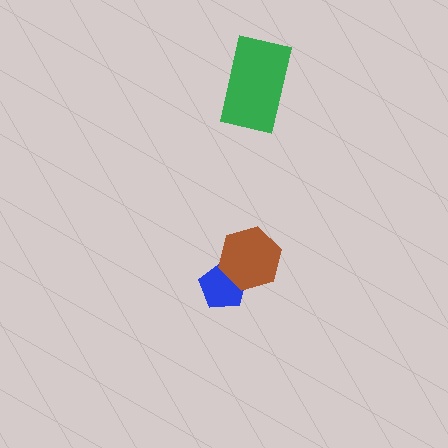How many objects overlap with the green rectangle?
0 objects overlap with the green rectangle.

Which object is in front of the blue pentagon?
The brown hexagon is in front of the blue pentagon.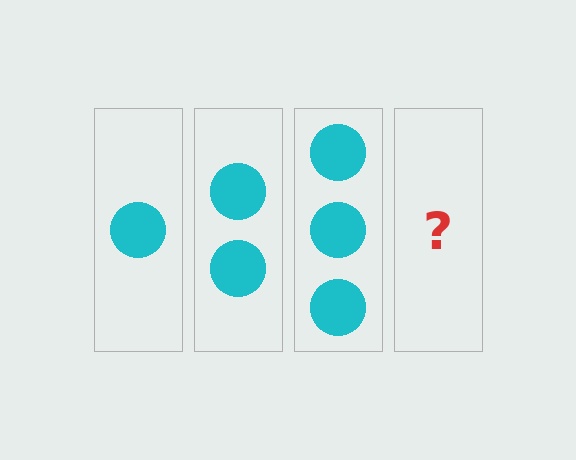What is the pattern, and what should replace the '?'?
The pattern is that each step adds one more circle. The '?' should be 4 circles.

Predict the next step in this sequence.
The next step is 4 circles.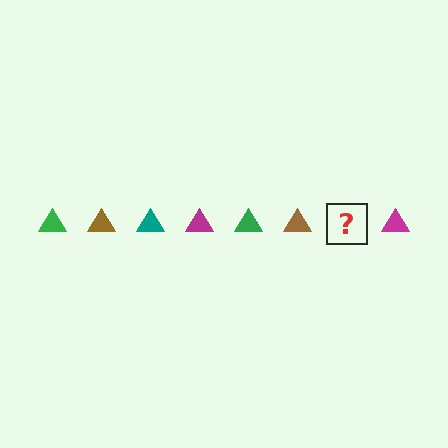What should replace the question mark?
The question mark should be replaced with a teal triangle.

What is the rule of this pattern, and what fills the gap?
The rule is that the pattern cycles through green, brown, teal, magenta triangles. The gap should be filled with a teal triangle.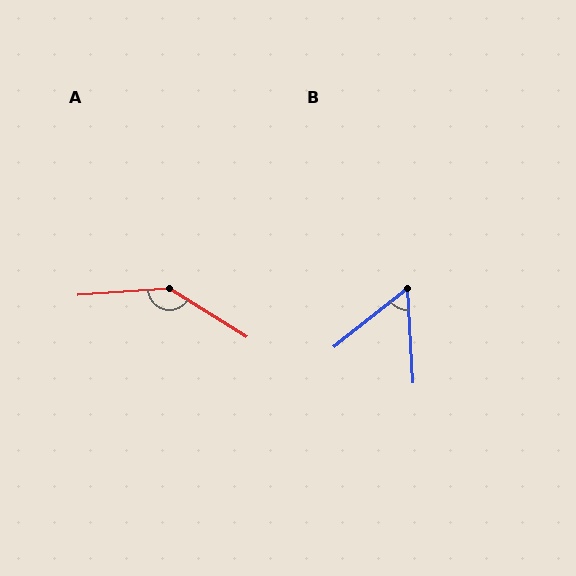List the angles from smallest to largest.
B (55°), A (144°).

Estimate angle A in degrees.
Approximately 144 degrees.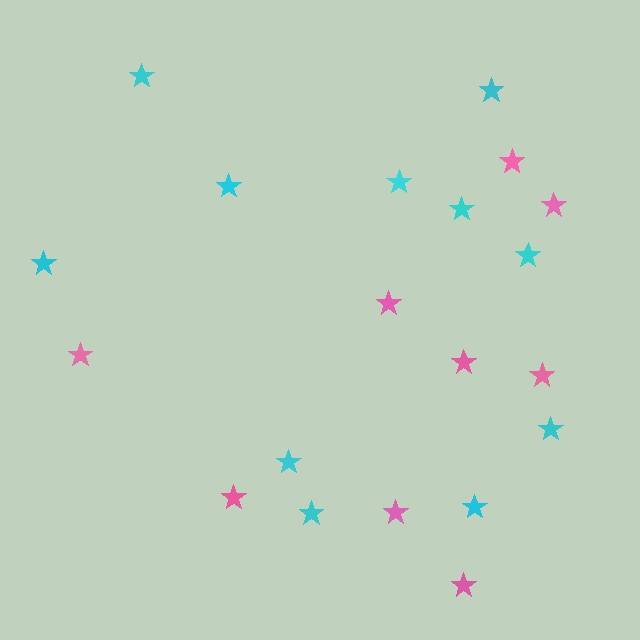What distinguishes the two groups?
There are 2 groups: one group of pink stars (9) and one group of cyan stars (11).